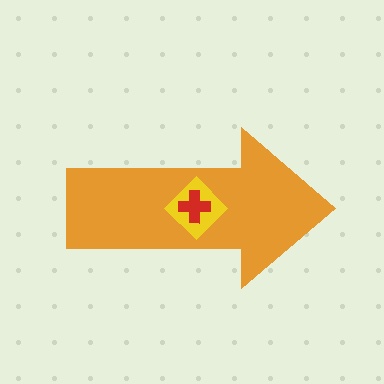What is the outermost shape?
The orange arrow.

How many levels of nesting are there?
3.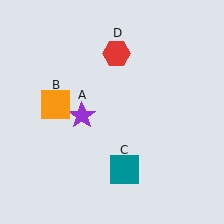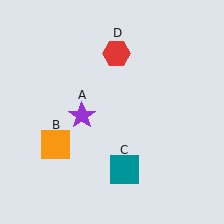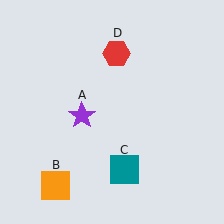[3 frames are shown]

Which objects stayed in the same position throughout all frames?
Purple star (object A) and teal square (object C) and red hexagon (object D) remained stationary.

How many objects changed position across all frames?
1 object changed position: orange square (object B).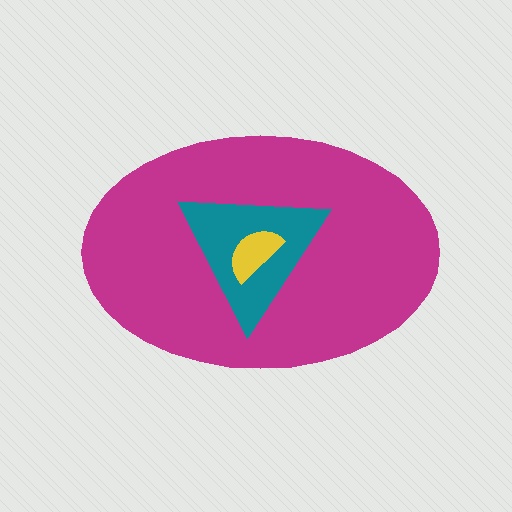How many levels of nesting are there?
3.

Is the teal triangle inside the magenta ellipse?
Yes.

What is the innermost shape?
The yellow semicircle.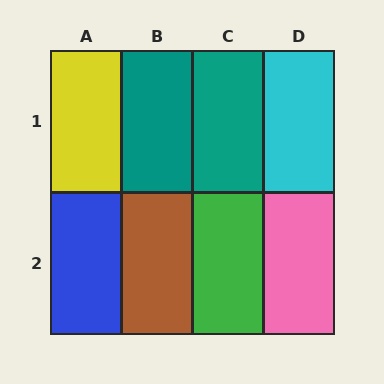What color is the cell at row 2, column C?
Green.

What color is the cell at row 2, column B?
Brown.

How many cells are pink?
1 cell is pink.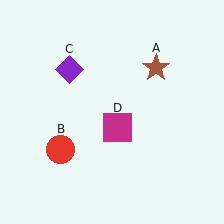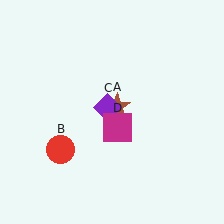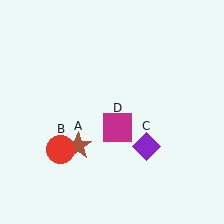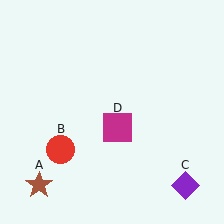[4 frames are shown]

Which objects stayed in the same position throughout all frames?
Red circle (object B) and magenta square (object D) remained stationary.